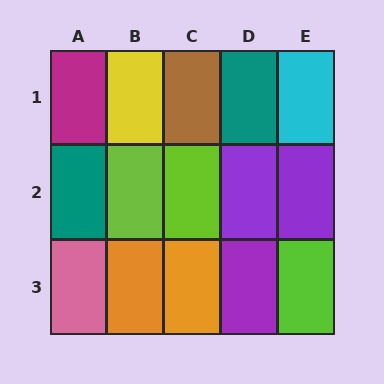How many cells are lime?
3 cells are lime.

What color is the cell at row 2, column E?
Purple.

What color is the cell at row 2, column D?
Purple.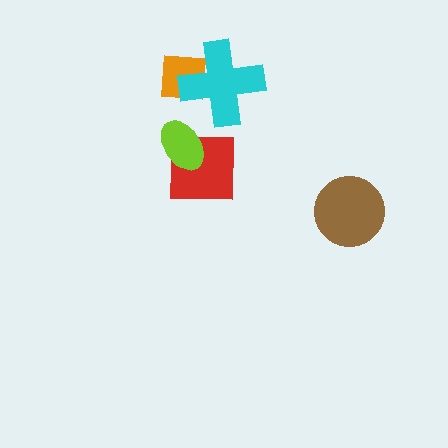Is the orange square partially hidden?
Yes, it is partially covered by another shape.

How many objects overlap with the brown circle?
0 objects overlap with the brown circle.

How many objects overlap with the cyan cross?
1 object overlaps with the cyan cross.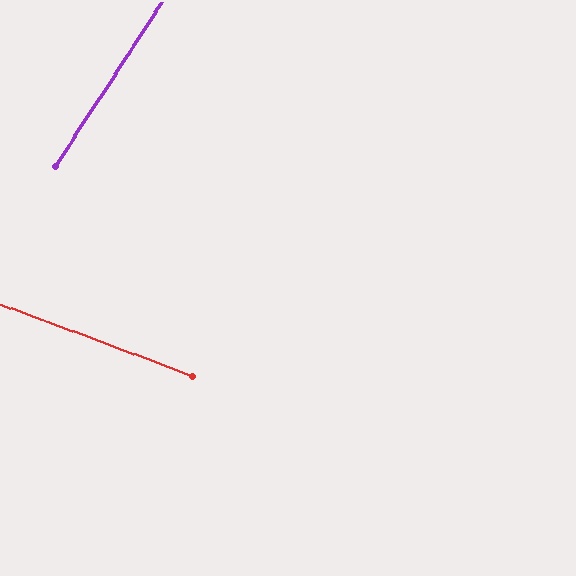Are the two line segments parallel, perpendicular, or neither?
Neither parallel nor perpendicular — they differ by about 78°.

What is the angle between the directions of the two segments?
Approximately 78 degrees.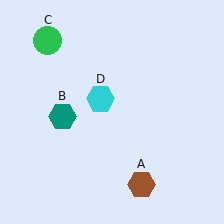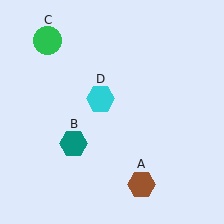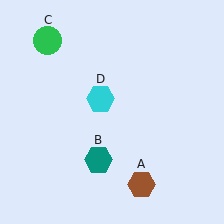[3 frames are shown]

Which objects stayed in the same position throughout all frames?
Brown hexagon (object A) and green circle (object C) and cyan hexagon (object D) remained stationary.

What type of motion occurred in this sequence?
The teal hexagon (object B) rotated counterclockwise around the center of the scene.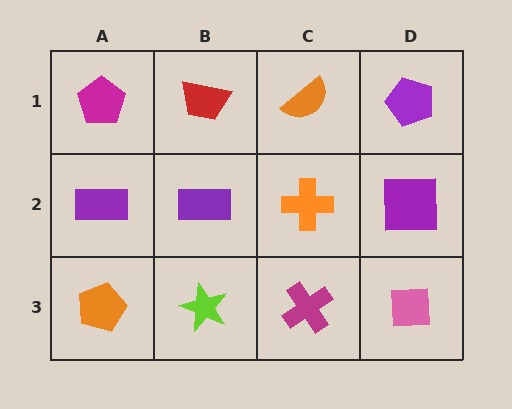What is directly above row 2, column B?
A red trapezoid.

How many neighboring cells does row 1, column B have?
3.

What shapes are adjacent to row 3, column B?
A purple rectangle (row 2, column B), an orange pentagon (row 3, column A), a magenta cross (row 3, column C).